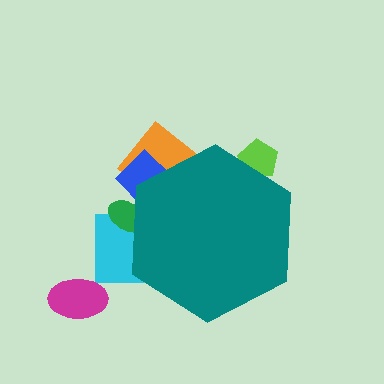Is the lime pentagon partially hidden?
Yes, the lime pentagon is partially hidden behind the teal hexagon.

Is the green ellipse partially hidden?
Yes, the green ellipse is partially hidden behind the teal hexagon.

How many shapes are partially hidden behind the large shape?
5 shapes are partially hidden.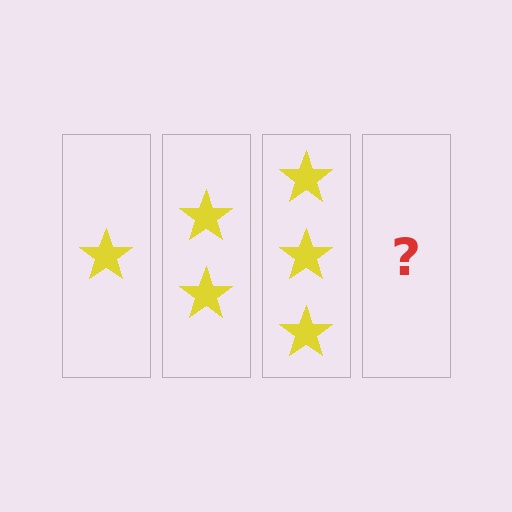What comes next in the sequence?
The next element should be 4 stars.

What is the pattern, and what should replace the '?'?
The pattern is that each step adds one more star. The '?' should be 4 stars.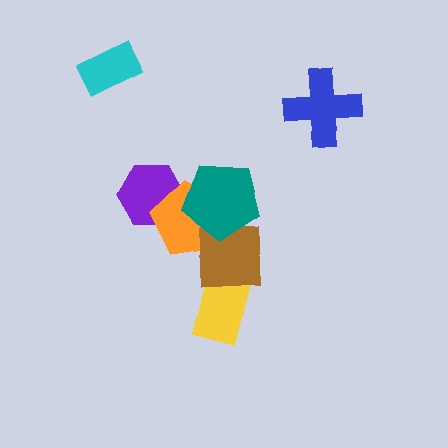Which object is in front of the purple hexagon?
The orange pentagon is in front of the purple hexagon.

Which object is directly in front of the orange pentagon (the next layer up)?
The brown square is directly in front of the orange pentagon.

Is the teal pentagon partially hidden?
No, no other shape covers it.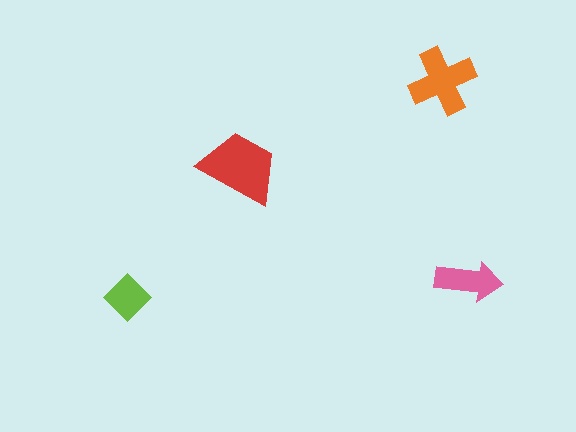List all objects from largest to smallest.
The red trapezoid, the orange cross, the pink arrow, the lime diamond.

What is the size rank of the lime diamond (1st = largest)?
4th.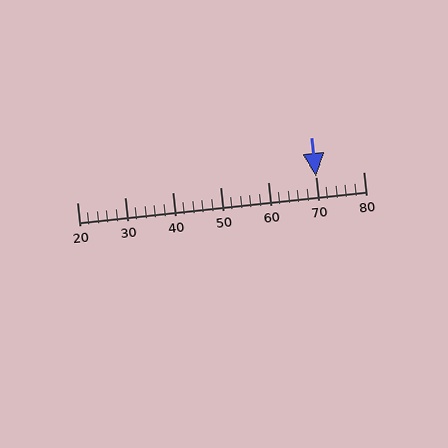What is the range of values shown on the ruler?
The ruler shows values from 20 to 80.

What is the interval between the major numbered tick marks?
The major tick marks are spaced 10 units apart.